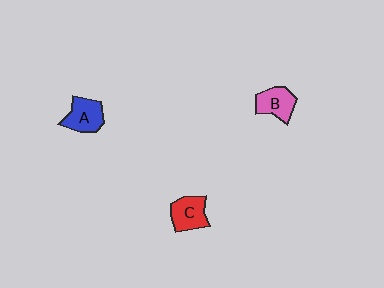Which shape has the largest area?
Shape C (red).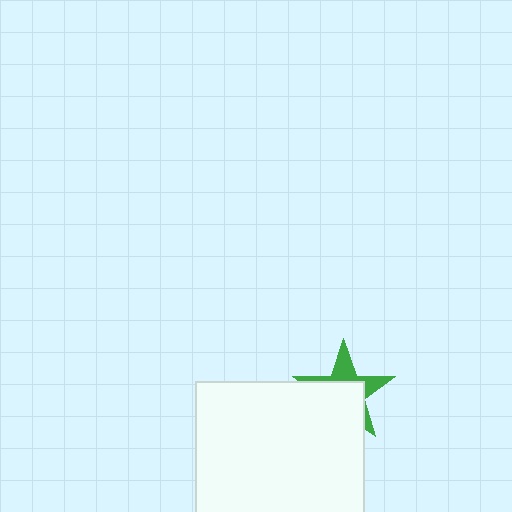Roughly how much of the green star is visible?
A small part of it is visible (roughly 41%).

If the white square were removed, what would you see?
You would see the complete green star.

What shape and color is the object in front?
The object in front is a white square.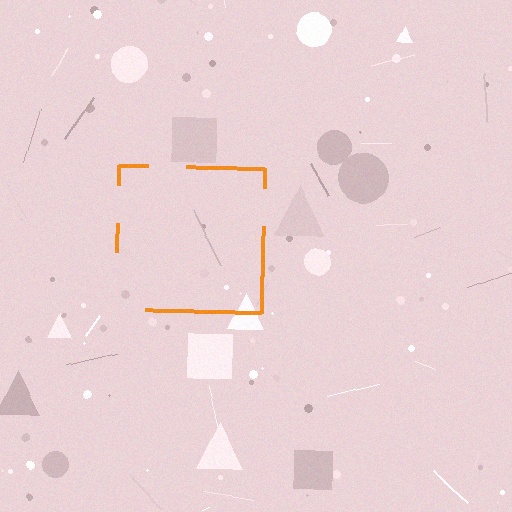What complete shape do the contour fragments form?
The contour fragments form a square.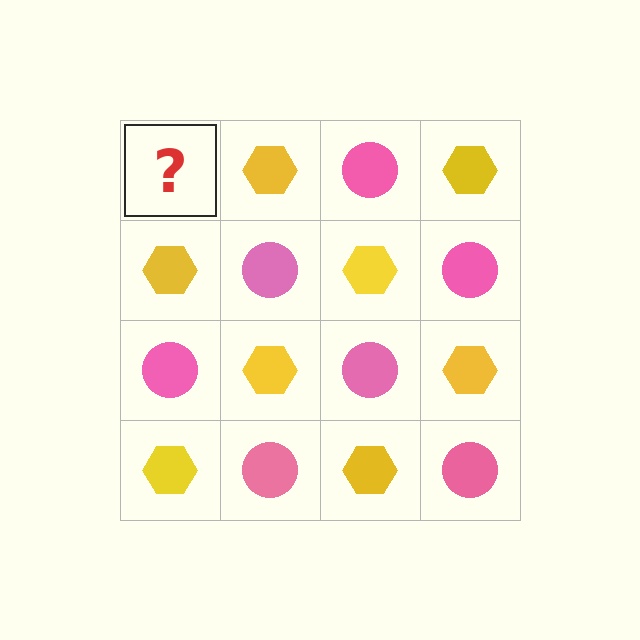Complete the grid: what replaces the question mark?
The question mark should be replaced with a pink circle.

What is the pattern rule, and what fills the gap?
The rule is that it alternates pink circle and yellow hexagon in a checkerboard pattern. The gap should be filled with a pink circle.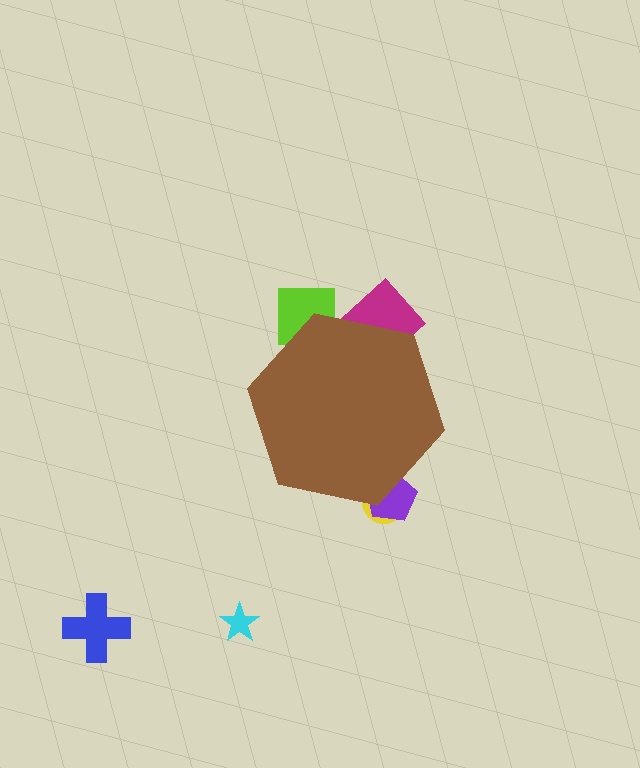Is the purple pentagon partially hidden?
Yes, the purple pentagon is partially hidden behind the brown hexagon.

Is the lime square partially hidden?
Yes, the lime square is partially hidden behind the brown hexagon.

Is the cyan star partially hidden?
No, the cyan star is fully visible.